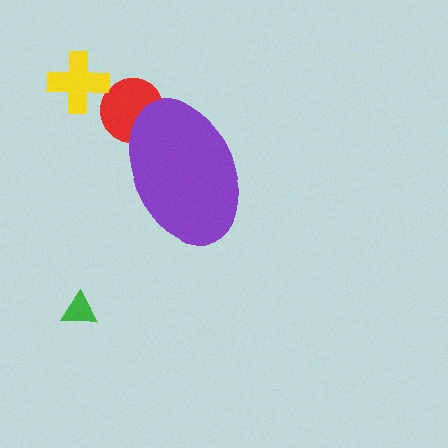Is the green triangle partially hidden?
No, the green triangle is fully visible.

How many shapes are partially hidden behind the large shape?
1 shape is partially hidden.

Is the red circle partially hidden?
Yes, the red circle is partially hidden behind the purple ellipse.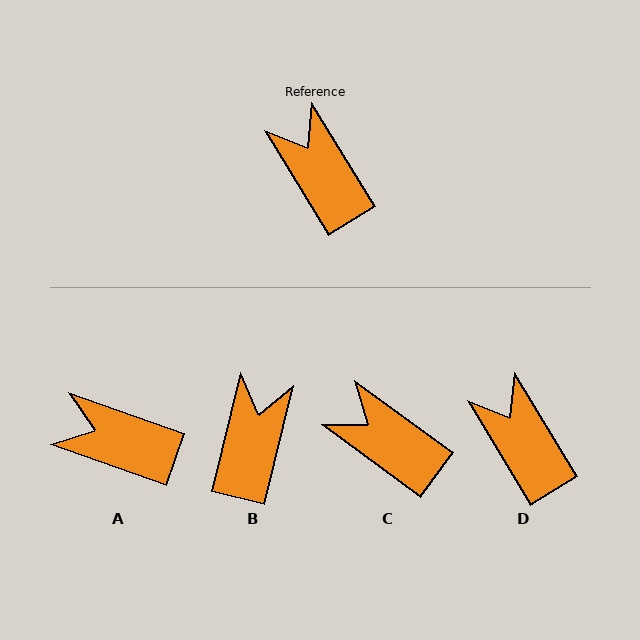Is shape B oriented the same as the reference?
No, it is off by about 45 degrees.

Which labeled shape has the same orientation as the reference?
D.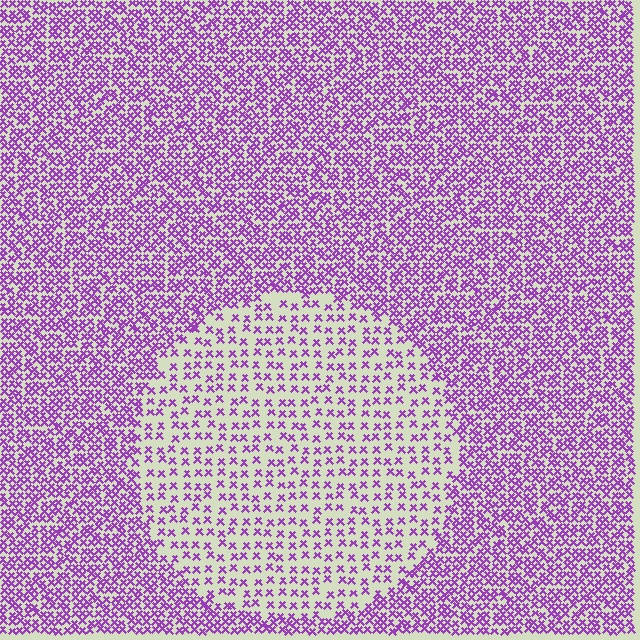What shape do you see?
I see a circle.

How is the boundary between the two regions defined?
The boundary is defined by a change in element density (approximately 2.3x ratio). All elements are the same color, size, and shape.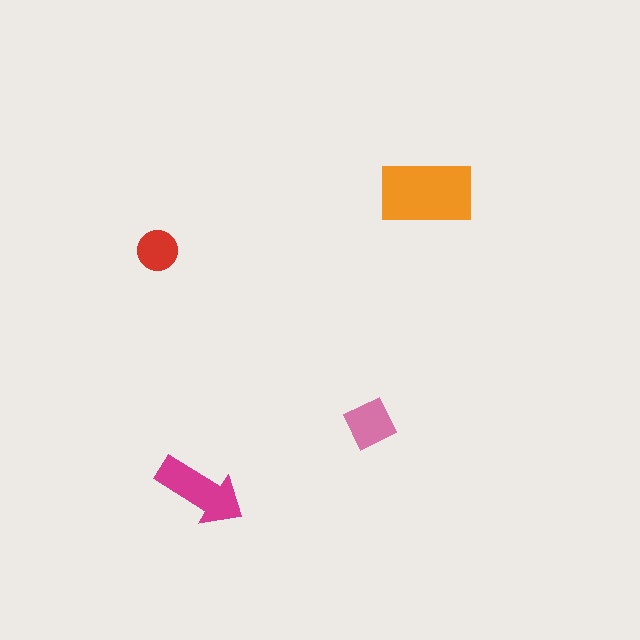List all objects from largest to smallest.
The orange rectangle, the magenta arrow, the pink diamond, the red circle.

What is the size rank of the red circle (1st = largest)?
4th.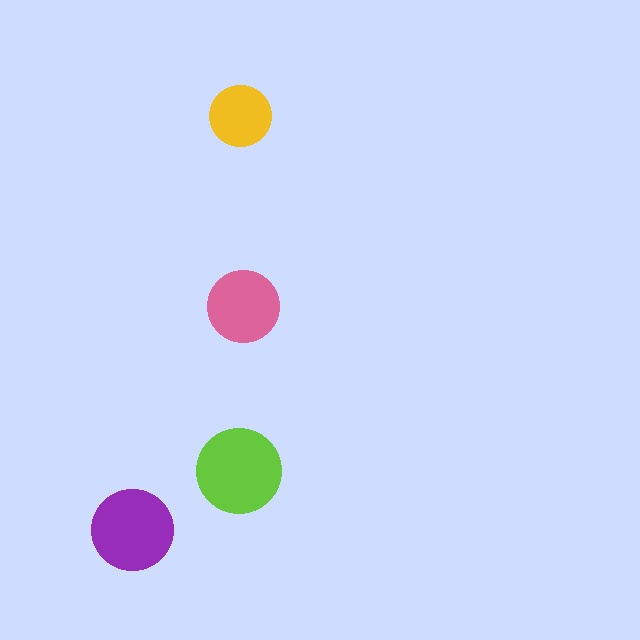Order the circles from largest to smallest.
the lime one, the purple one, the pink one, the yellow one.